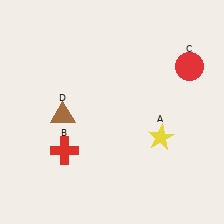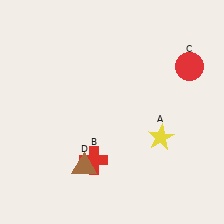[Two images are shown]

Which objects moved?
The objects that moved are: the red cross (B), the brown triangle (D).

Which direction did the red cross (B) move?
The red cross (B) moved right.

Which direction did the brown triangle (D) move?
The brown triangle (D) moved down.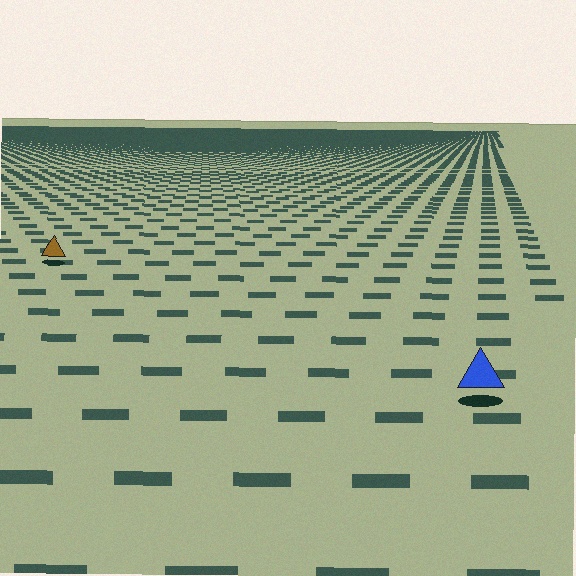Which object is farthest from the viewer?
The brown triangle is farthest from the viewer. It appears smaller and the ground texture around it is denser.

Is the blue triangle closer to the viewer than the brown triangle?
Yes. The blue triangle is closer — you can tell from the texture gradient: the ground texture is coarser near it.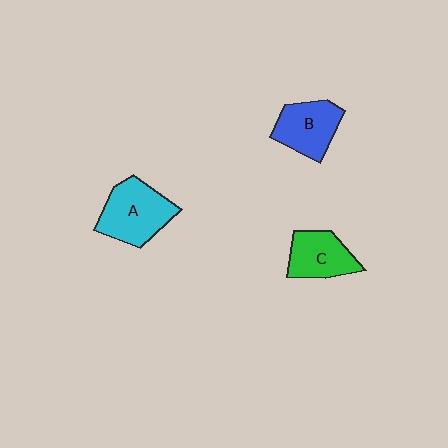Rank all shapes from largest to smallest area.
From largest to smallest: A (cyan), B (blue), C (green).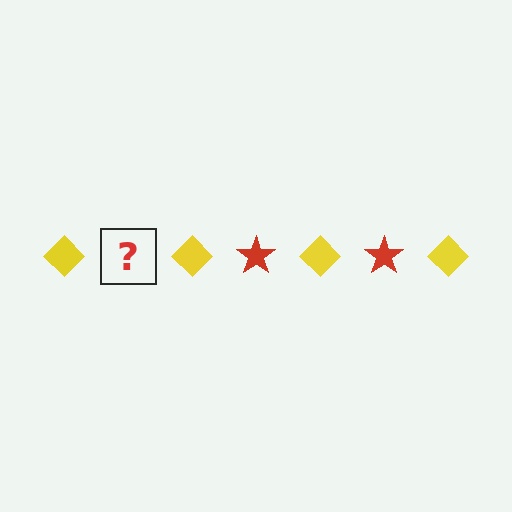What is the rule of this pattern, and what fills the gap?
The rule is that the pattern alternates between yellow diamond and red star. The gap should be filled with a red star.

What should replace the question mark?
The question mark should be replaced with a red star.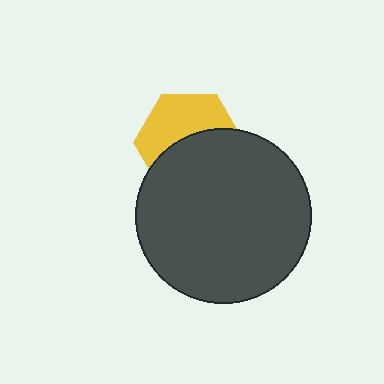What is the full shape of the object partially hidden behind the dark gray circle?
The partially hidden object is a yellow hexagon.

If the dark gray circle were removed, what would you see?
You would see the complete yellow hexagon.